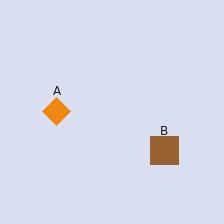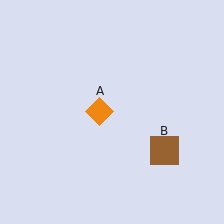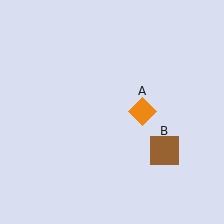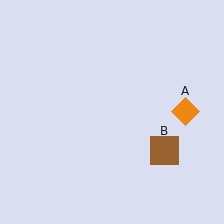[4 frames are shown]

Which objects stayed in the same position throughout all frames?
Brown square (object B) remained stationary.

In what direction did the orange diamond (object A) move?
The orange diamond (object A) moved right.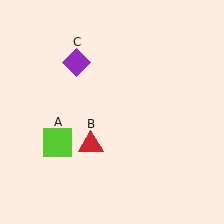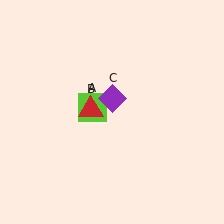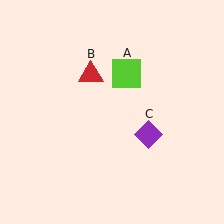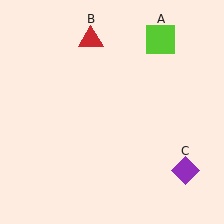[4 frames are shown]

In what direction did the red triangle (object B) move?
The red triangle (object B) moved up.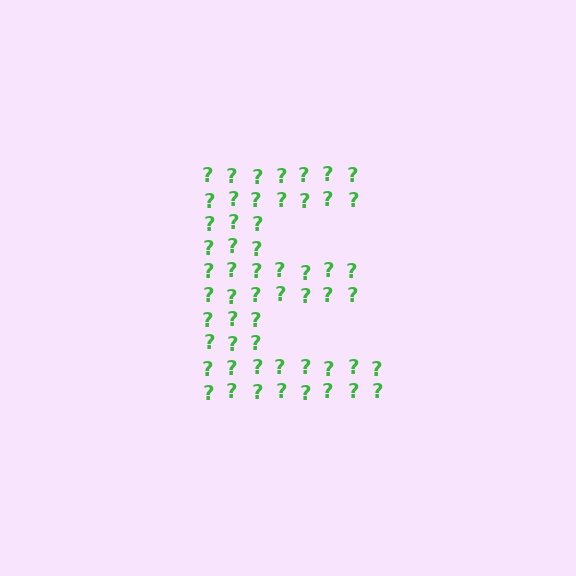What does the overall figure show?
The overall figure shows the letter E.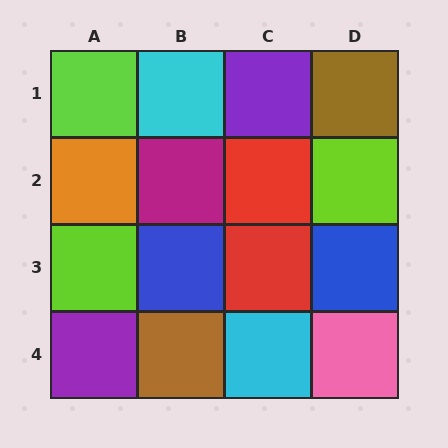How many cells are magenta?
1 cell is magenta.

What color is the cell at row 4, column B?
Brown.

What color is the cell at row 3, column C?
Red.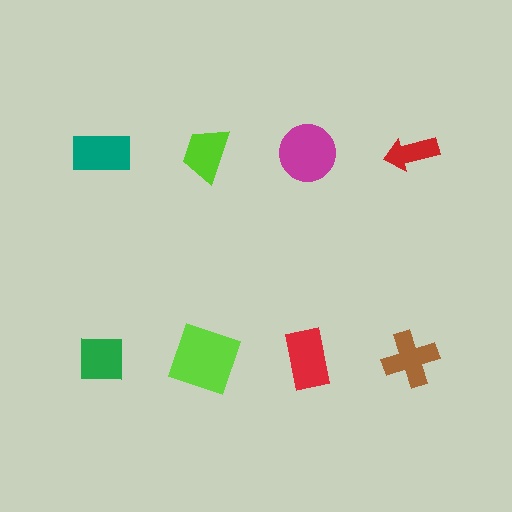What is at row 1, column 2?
A lime trapezoid.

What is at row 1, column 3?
A magenta circle.